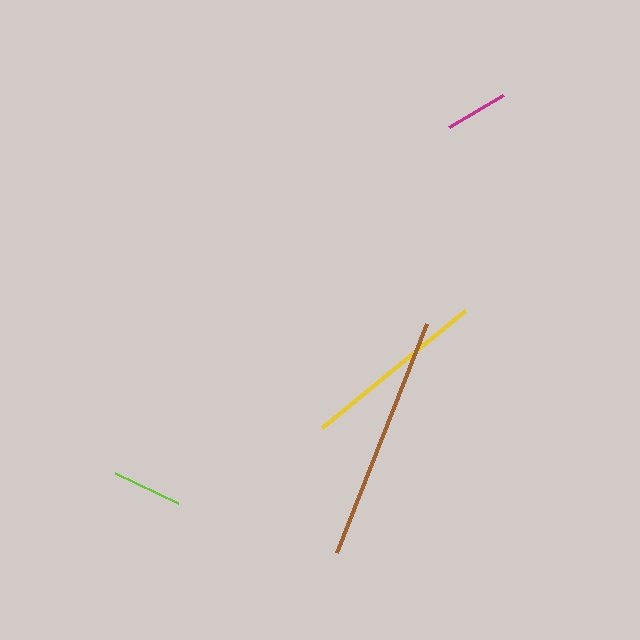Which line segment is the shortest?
The magenta line is the shortest at approximately 63 pixels.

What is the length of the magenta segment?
The magenta segment is approximately 63 pixels long.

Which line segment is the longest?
The brown line is the longest at approximately 246 pixels.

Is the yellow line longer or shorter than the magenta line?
The yellow line is longer than the magenta line.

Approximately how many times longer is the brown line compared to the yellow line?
The brown line is approximately 1.3 times the length of the yellow line.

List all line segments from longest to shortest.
From longest to shortest: brown, yellow, lime, magenta.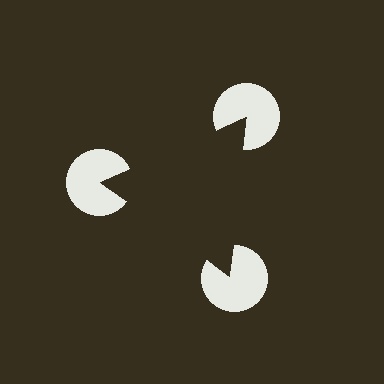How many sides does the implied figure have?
3 sides.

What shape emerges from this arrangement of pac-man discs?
An illusory triangle — its edges are inferred from the aligned wedge cuts in the pac-man discs, not physically drawn.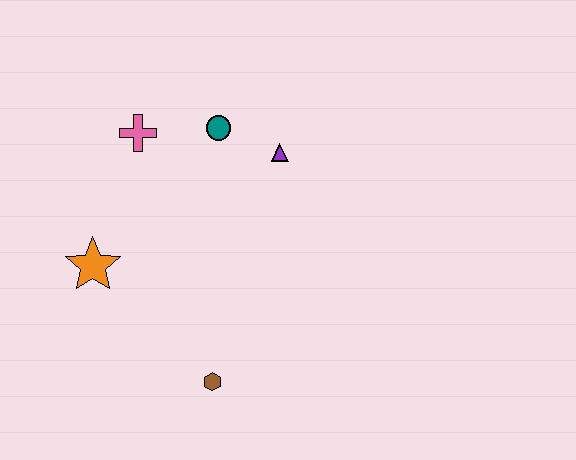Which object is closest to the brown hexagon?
The orange star is closest to the brown hexagon.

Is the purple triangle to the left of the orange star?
No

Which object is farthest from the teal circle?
The brown hexagon is farthest from the teal circle.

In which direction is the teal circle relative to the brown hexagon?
The teal circle is above the brown hexagon.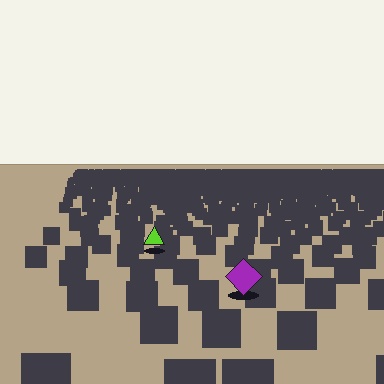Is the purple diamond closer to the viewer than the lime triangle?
Yes. The purple diamond is closer — you can tell from the texture gradient: the ground texture is coarser near it.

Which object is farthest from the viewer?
The lime triangle is farthest from the viewer. It appears smaller and the ground texture around it is denser.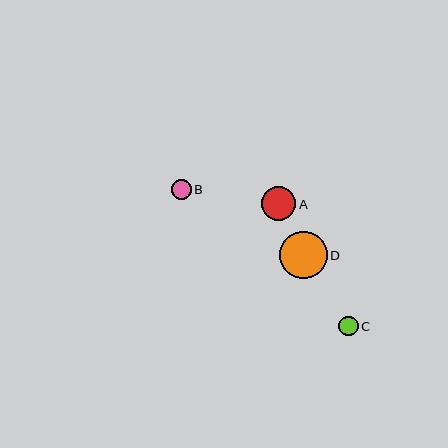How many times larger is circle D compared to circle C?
Circle D is approximately 2.5 times the size of circle C.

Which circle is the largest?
Circle D is the largest with a size of approximately 48 pixels.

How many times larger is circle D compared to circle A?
Circle D is approximately 1.4 times the size of circle A.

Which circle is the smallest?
Circle B is the smallest with a size of approximately 19 pixels.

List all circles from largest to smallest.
From largest to smallest: D, A, C, B.